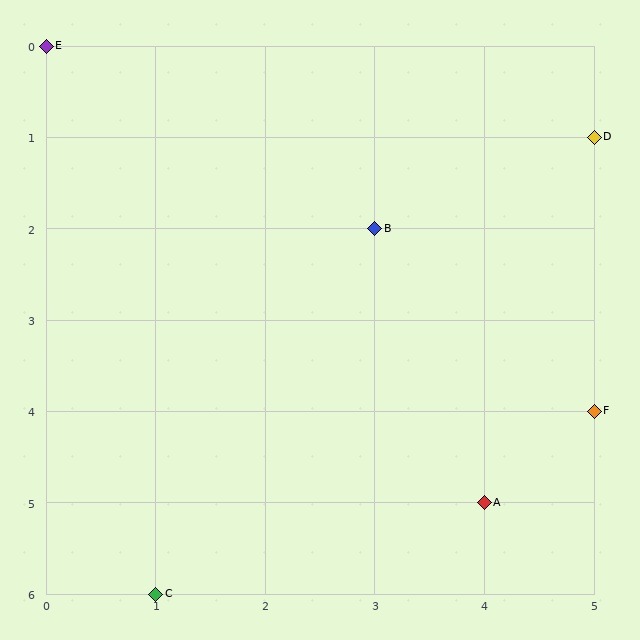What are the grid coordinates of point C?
Point C is at grid coordinates (1, 6).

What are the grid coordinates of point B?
Point B is at grid coordinates (3, 2).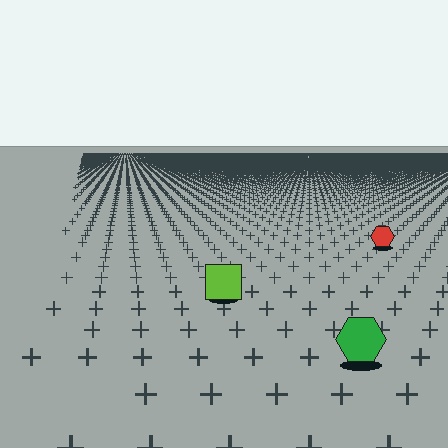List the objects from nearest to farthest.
From nearest to farthest: the green hexagon, the lime square, the red hexagon.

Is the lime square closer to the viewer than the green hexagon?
No. The green hexagon is closer — you can tell from the texture gradient: the ground texture is coarser near it.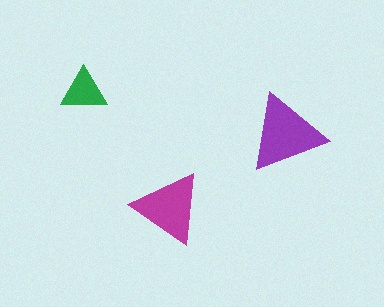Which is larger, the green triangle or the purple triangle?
The purple one.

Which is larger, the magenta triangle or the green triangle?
The magenta one.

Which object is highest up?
The green triangle is topmost.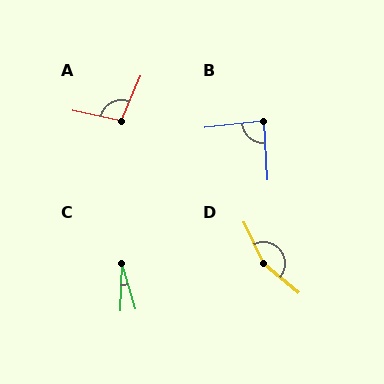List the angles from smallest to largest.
C (19°), B (87°), A (102°), D (155°).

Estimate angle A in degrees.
Approximately 102 degrees.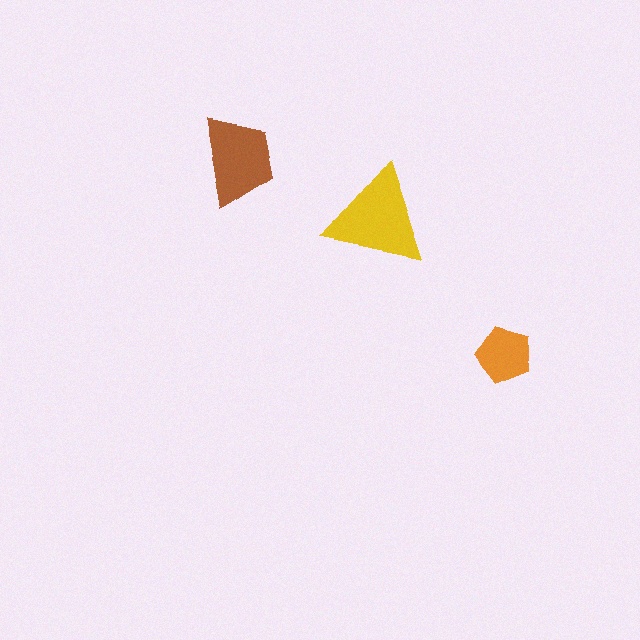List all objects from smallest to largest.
The orange pentagon, the brown trapezoid, the yellow triangle.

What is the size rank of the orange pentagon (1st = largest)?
3rd.